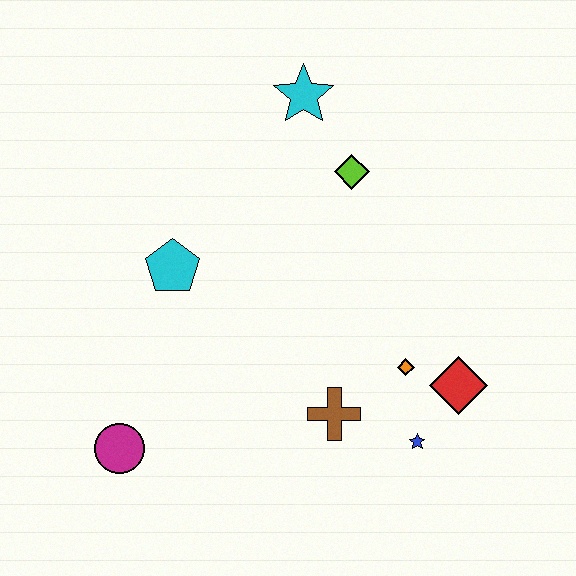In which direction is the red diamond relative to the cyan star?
The red diamond is below the cyan star.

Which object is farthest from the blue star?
The cyan star is farthest from the blue star.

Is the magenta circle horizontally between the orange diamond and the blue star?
No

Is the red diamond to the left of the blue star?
No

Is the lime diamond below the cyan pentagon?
No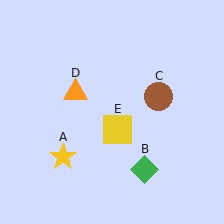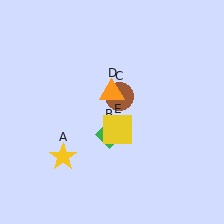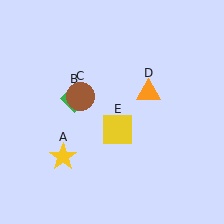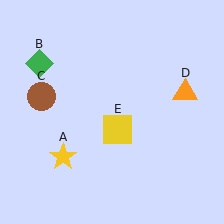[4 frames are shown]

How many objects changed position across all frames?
3 objects changed position: green diamond (object B), brown circle (object C), orange triangle (object D).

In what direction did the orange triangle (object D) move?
The orange triangle (object D) moved right.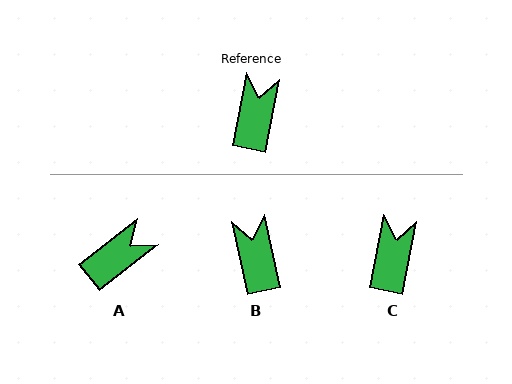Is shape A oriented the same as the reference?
No, it is off by about 41 degrees.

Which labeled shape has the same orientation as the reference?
C.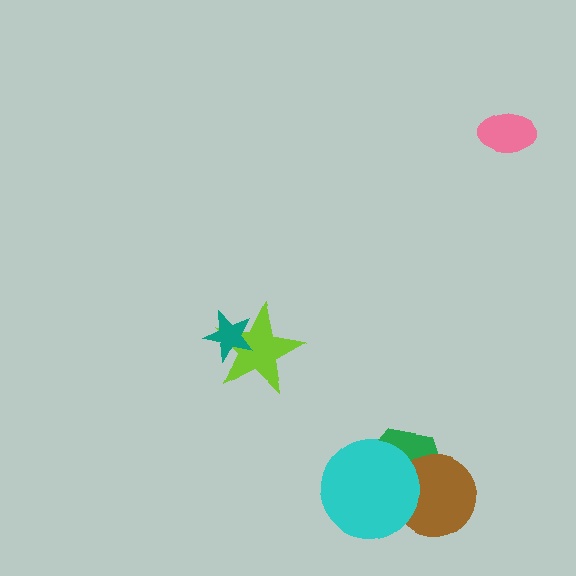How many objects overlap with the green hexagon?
2 objects overlap with the green hexagon.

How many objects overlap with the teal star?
1 object overlaps with the teal star.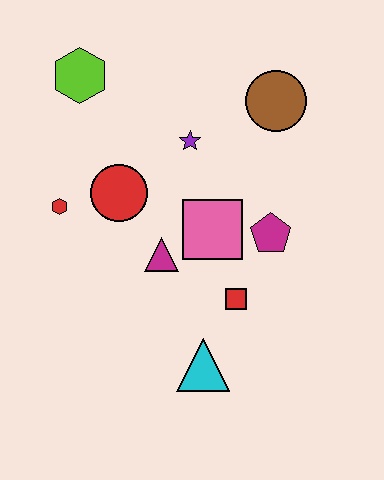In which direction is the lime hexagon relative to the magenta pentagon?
The lime hexagon is to the left of the magenta pentagon.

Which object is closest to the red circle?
The red hexagon is closest to the red circle.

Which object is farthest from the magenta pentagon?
The lime hexagon is farthest from the magenta pentagon.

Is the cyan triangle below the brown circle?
Yes